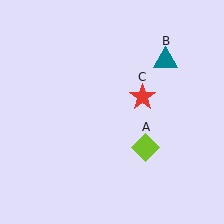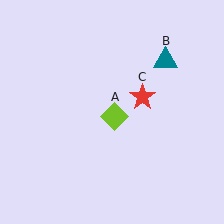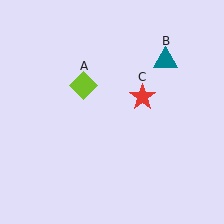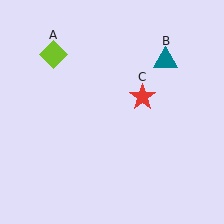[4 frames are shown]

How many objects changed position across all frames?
1 object changed position: lime diamond (object A).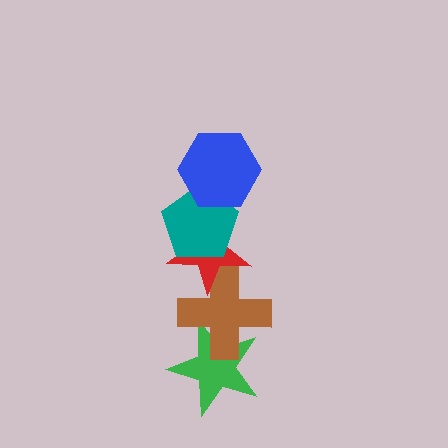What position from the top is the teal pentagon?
The teal pentagon is 2nd from the top.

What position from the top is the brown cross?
The brown cross is 4th from the top.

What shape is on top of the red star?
The teal pentagon is on top of the red star.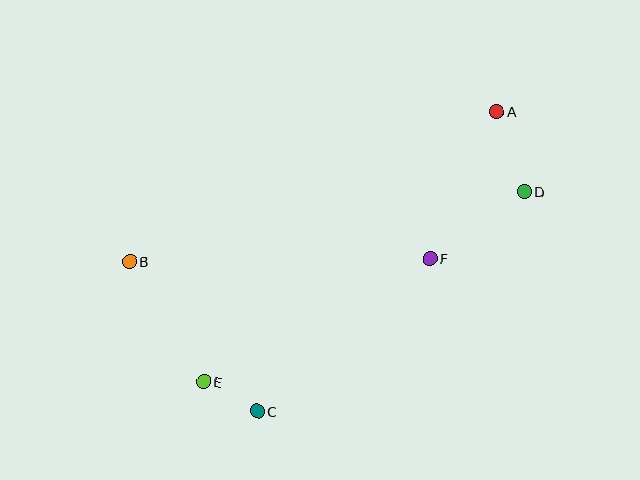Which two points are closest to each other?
Points C and E are closest to each other.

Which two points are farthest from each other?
Points B and D are farthest from each other.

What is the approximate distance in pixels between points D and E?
The distance between D and E is approximately 373 pixels.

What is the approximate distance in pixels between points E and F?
The distance between E and F is approximately 258 pixels.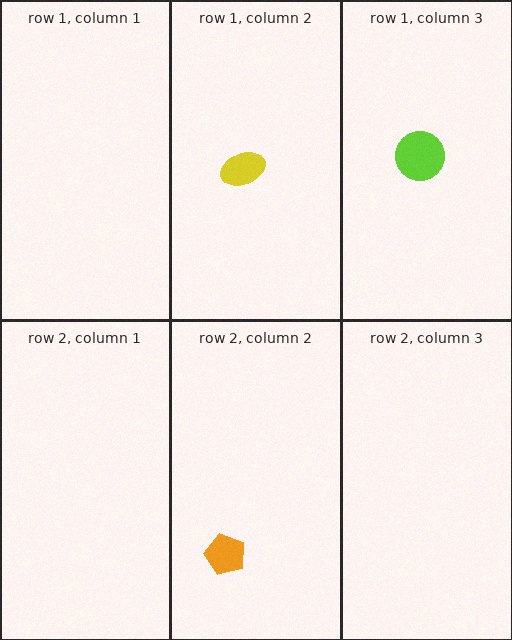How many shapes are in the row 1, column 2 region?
1.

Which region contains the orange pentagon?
The row 2, column 2 region.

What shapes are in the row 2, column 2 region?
The orange pentagon.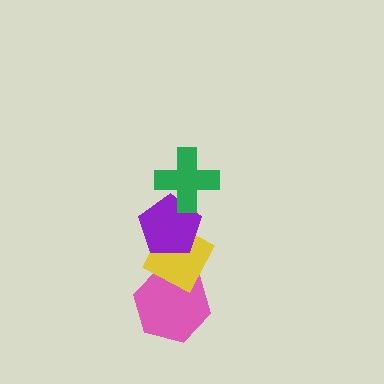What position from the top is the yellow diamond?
The yellow diamond is 3rd from the top.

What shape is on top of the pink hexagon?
The yellow diamond is on top of the pink hexagon.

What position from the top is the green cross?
The green cross is 1st from the top.